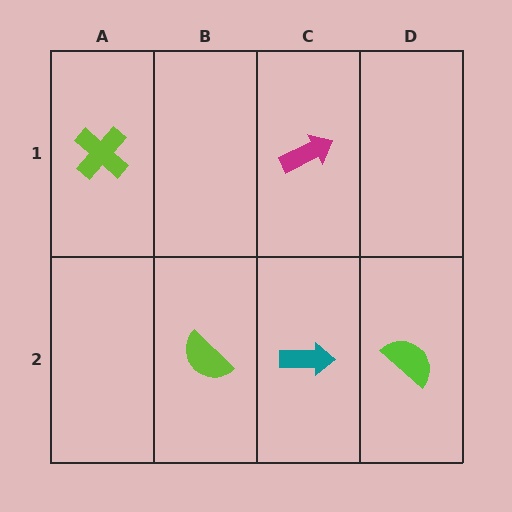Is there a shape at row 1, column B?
No, that cell is empty.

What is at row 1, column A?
A lime cross.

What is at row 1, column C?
A magenta arrow.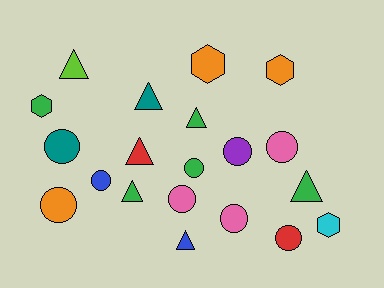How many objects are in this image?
There are 20 objects.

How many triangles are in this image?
There are 7 triangles.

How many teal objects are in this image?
There are 2 teal objects.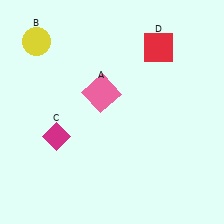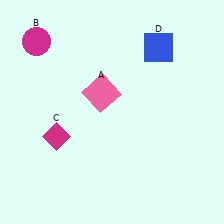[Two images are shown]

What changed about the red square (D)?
In Image 1, D is red. In Image 2, it changed to blue.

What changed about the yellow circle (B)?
In Image 1, B is yellow. In Image 2, it changed to magenta.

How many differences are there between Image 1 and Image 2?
There are 2 differences between the two images.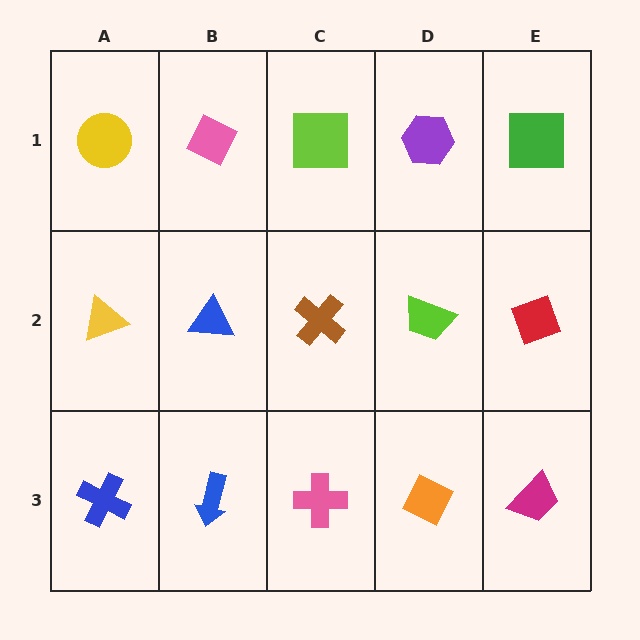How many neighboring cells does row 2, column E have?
3.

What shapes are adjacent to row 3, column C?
A brown cross (row 2, column C), a blue arrow (row 3, column B), an orange diamond (row 3, column D).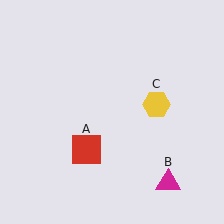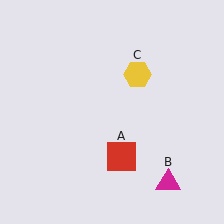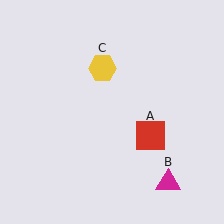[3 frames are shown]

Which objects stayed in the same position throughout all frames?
Magenta triangle (object B) remained stationary.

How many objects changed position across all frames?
2 objects changed position: red square (object A), yellow hexagon (object C).